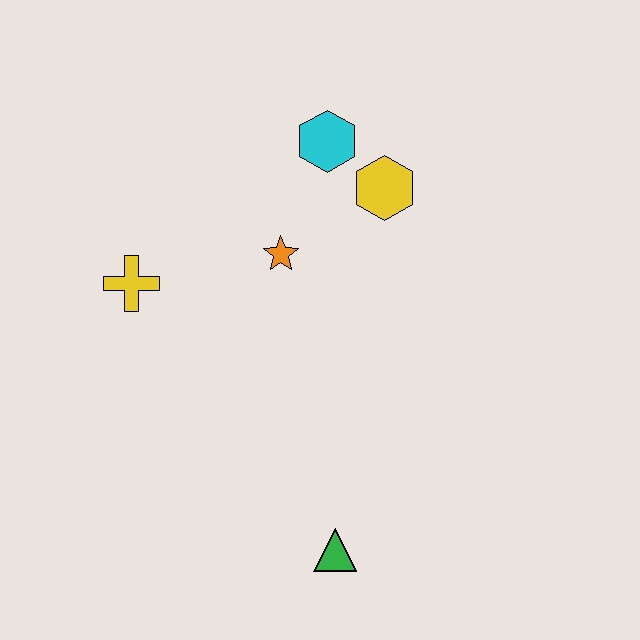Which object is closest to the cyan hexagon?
The yellow hexagon is closest to the cyan hexagon.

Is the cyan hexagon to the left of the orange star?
No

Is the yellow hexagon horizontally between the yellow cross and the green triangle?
No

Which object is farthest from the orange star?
The green triangle is farthest from the orange star.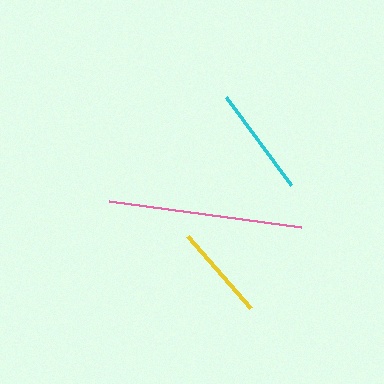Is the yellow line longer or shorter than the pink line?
The pink line is longer than the yellow line.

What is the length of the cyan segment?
The cyan segment is approximately 110 pixels long.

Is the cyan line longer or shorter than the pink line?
The pink line is longer than the cyan line.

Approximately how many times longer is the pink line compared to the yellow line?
The pink line is approximately 2.0 times the length of the yellow line.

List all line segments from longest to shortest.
From longest to shortest: pink, cyan, yellow.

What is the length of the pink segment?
The pink segment is approximately 194 pixels long.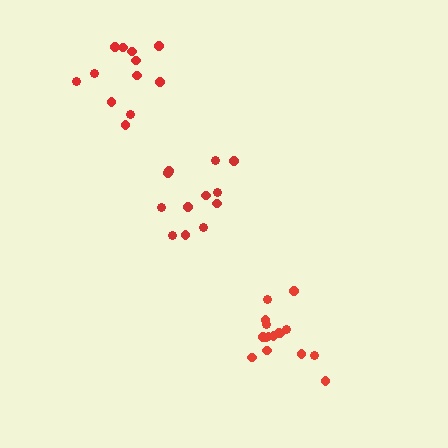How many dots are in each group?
Group 1: 12 dots, Group 2: 12 dots, Group 3: 16 dots (40 total).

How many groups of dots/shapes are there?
There are 3 groups.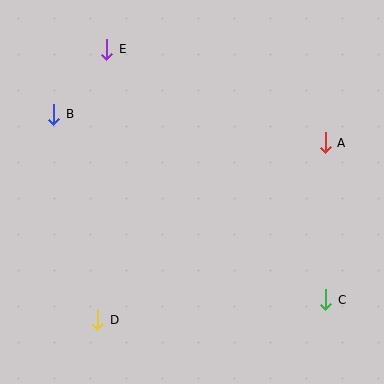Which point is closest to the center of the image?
Point A at (325, 143) is closest to the center.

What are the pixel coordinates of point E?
Point E is at (107, 49).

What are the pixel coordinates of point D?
Point D is at (98, 320).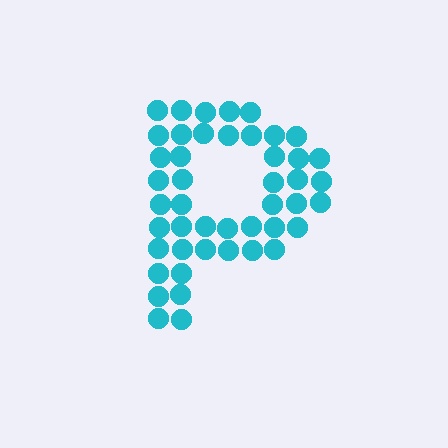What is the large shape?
The large shape is the letter P.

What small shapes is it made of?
It is made of small circles.